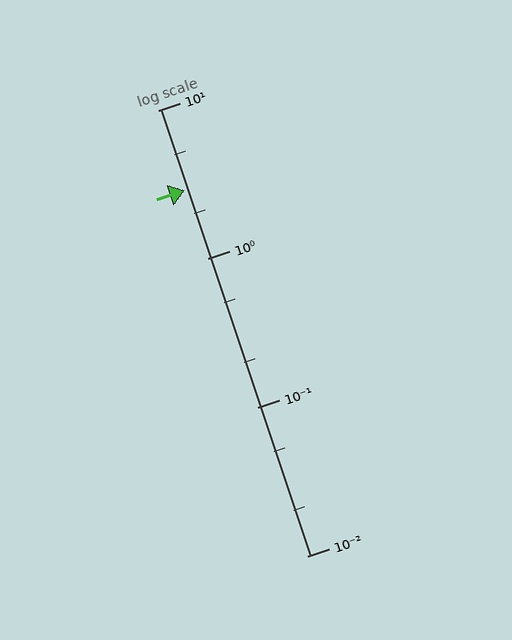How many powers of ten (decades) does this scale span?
The scale spans 3 decades, from 0.01 to 10.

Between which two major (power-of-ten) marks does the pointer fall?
The pointer is between 1 and 10.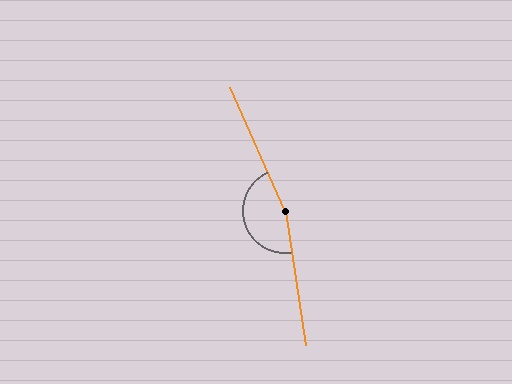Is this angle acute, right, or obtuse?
It is obtuse.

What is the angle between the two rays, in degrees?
Approximately 165 degrees.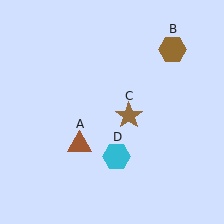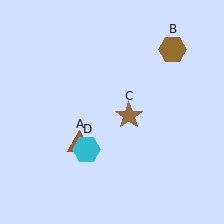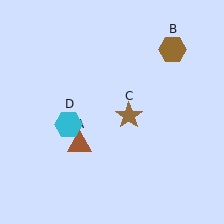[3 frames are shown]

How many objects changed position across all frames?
1 object changed position: cyan hexagon (object D).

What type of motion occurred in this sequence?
The cyan hexagon (object D) rotated clockwise around the center of the scene.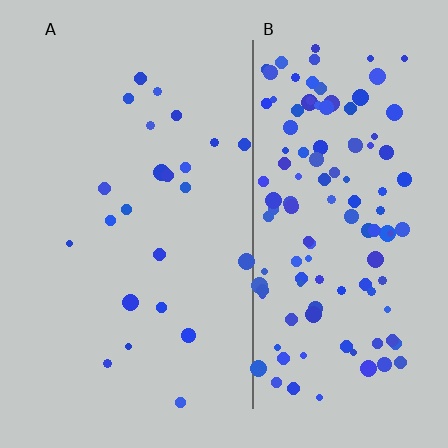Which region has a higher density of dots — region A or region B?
B (the right).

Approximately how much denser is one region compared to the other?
Approximately 5.5× — region B over region A.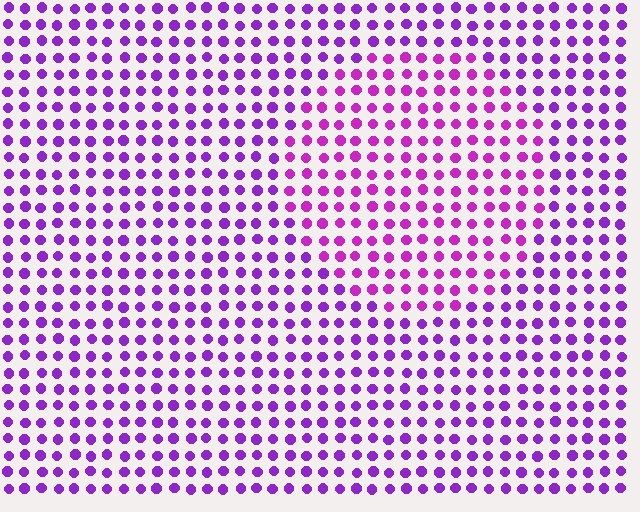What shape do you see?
I see a circle.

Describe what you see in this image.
The image is filled with small purple elements in a uniform arrangement. A circle-shaped region is visible where the elements are tinted to a slightly different hue, forming a subtle color boundary.